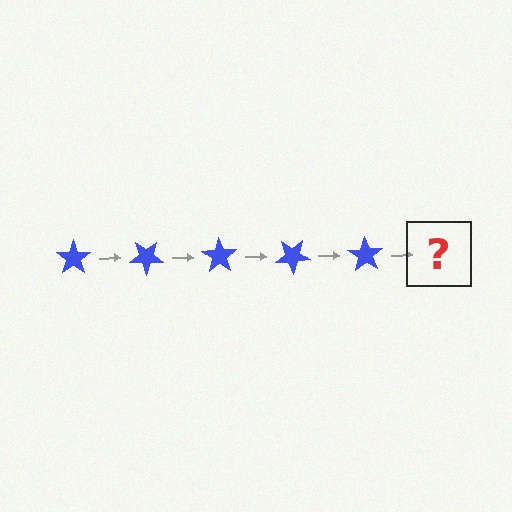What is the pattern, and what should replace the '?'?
The pattern is that the star rotates 35 degrees each step. The '?' should be a blue star rotated 175 degrees.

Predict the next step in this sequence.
The next step is a blue star rotated 175 degrees.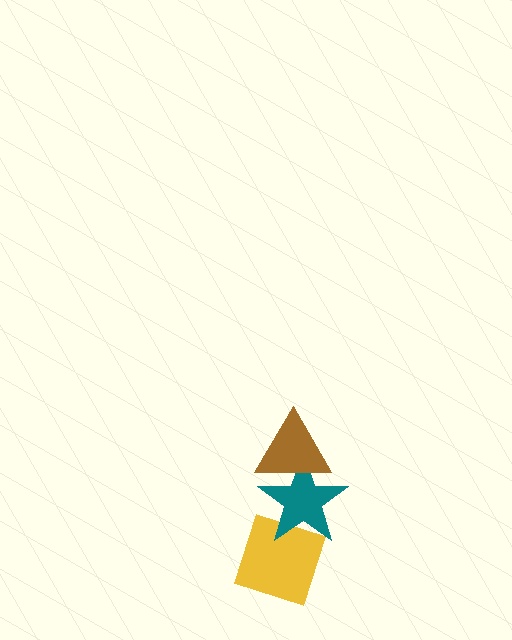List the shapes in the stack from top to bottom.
From top to bottom: the brown triangle, the teal star, the yellow diamond.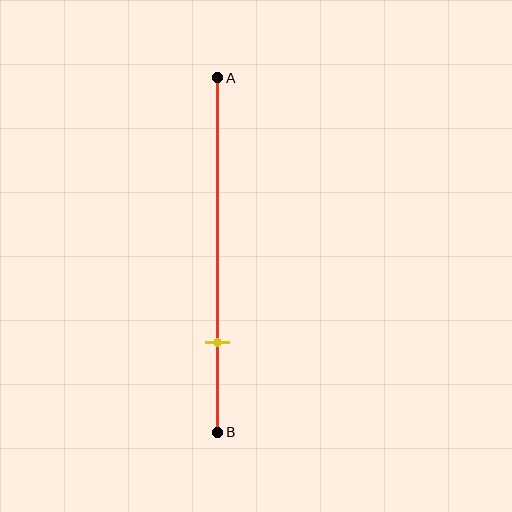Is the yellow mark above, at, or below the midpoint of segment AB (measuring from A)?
The yellow mark is below the midpoint of segment AB.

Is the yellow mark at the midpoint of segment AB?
No, the mark is at about 75% from A, not at the 50% midpoint.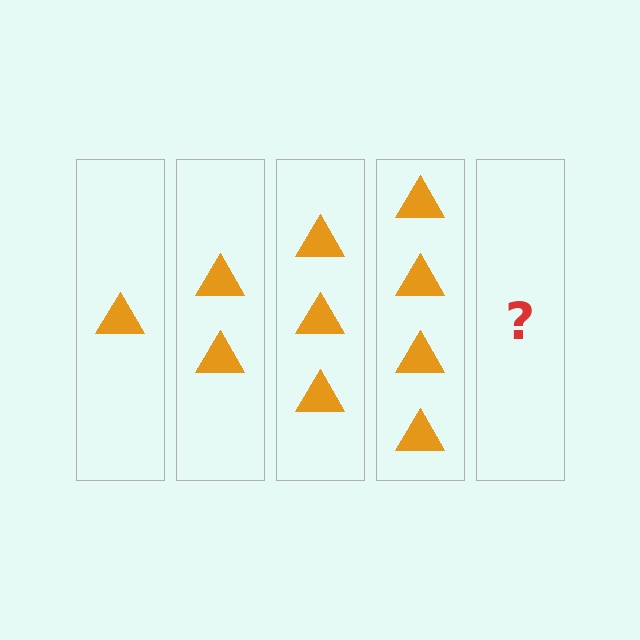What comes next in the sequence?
The next element should be 5 triangles.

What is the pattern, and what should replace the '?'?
The pattern is that each step adds one more triangle. The '?' should be 5 triangles.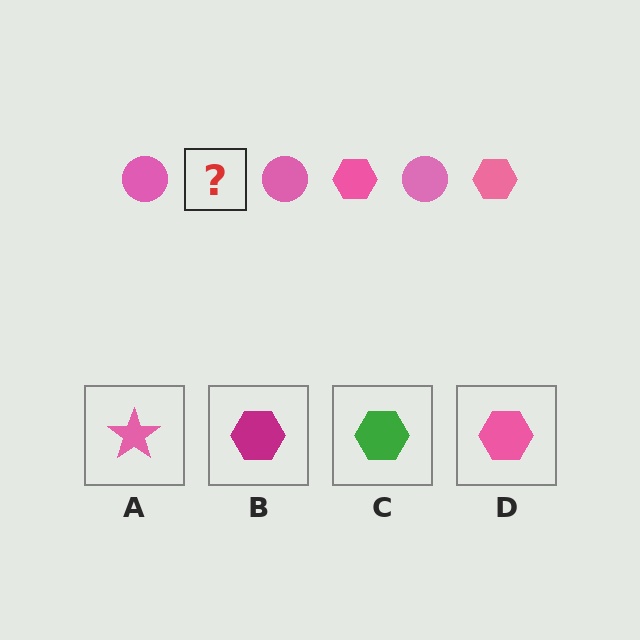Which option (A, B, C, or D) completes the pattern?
D.